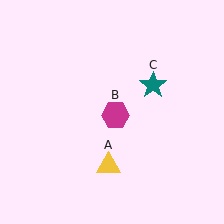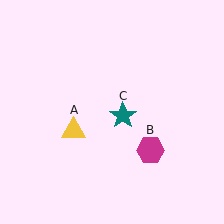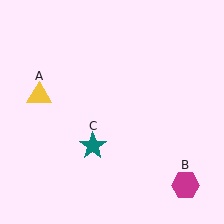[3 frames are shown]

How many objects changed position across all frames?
3 objects changed position: yellow triangle (object A), magenta hexagon (object B), teal star (object C).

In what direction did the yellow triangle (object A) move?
The yellow triangle (object A) moved up and to the left.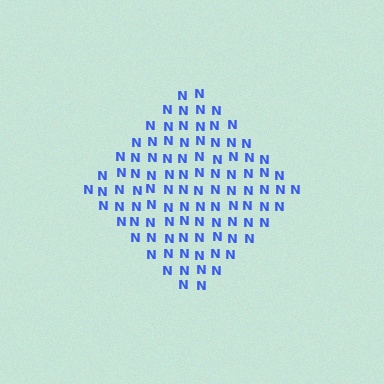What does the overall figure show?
The overall figure shows a diamond.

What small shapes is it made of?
It is made of small letter N's.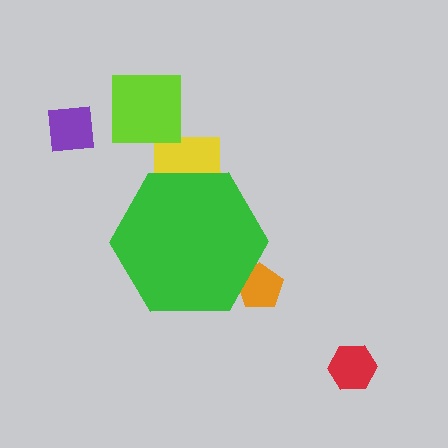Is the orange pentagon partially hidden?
Yes, the orange pentagon is partially hidden behind the green hexagon.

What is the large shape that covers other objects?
A green hexagon.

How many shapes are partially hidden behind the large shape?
2 shapes are partially hidden.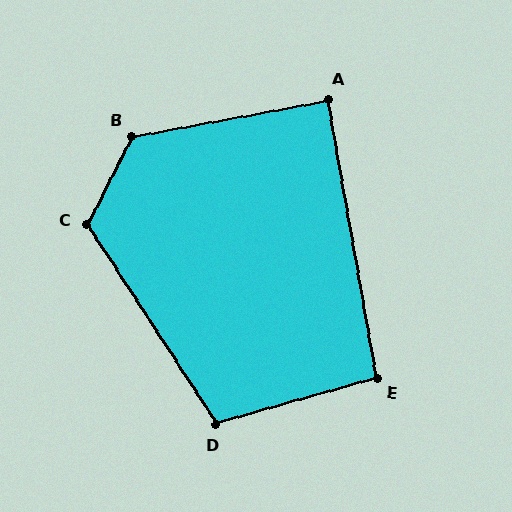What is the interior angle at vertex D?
Approximately 107 degrees (obtuse).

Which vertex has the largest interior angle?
B, at approximately 128 degrees.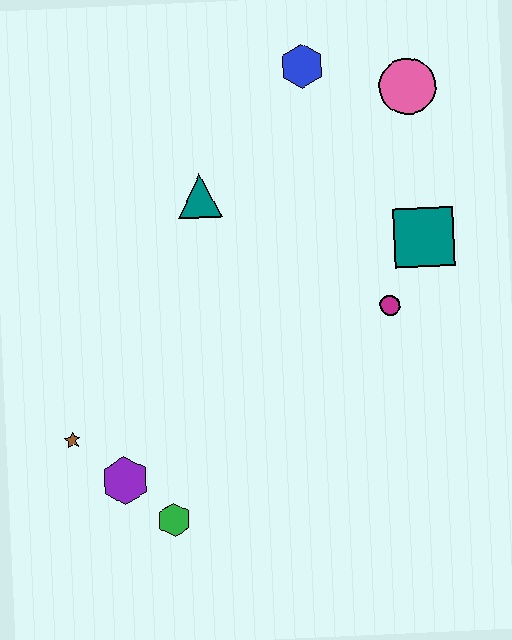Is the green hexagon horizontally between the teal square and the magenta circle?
No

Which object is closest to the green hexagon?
The purple hexagon is closest to the green hexagon.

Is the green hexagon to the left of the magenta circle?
Yes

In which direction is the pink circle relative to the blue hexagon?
The pink circle is to the right of the blue hexagon.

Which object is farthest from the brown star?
The pink circle is farthest from the brown star.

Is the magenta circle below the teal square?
Yes